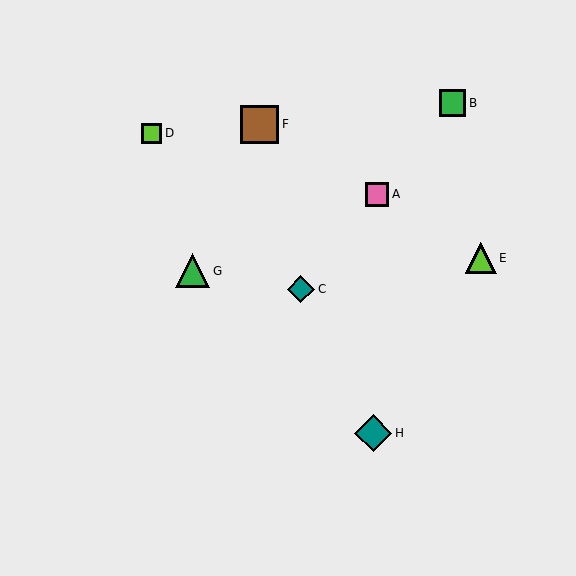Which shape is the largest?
The brown square (labeled F) is the largest.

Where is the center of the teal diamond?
The center of the teal diamond is at (373, 433).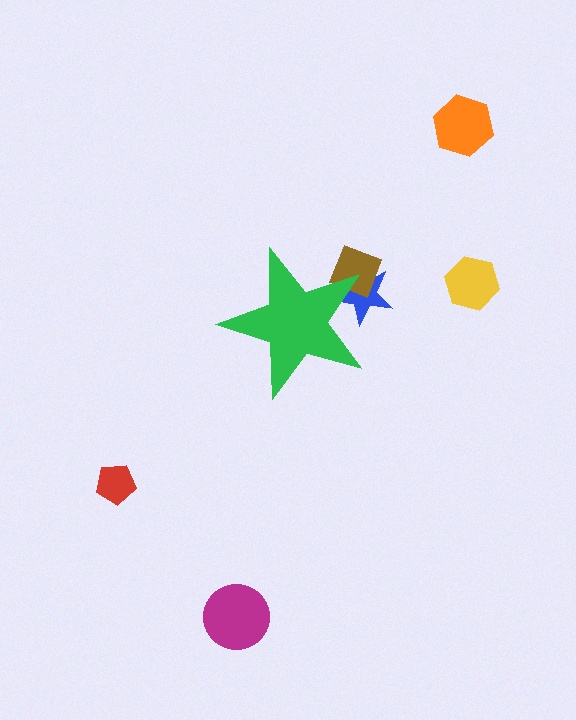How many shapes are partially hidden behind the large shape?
2 shapes are partially hidden.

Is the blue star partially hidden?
Yes, the blue star is partially hidden behind the green star.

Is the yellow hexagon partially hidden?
No, the yellow hexagon is fully visible.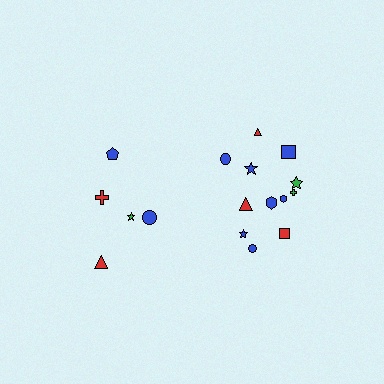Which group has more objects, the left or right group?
The right group.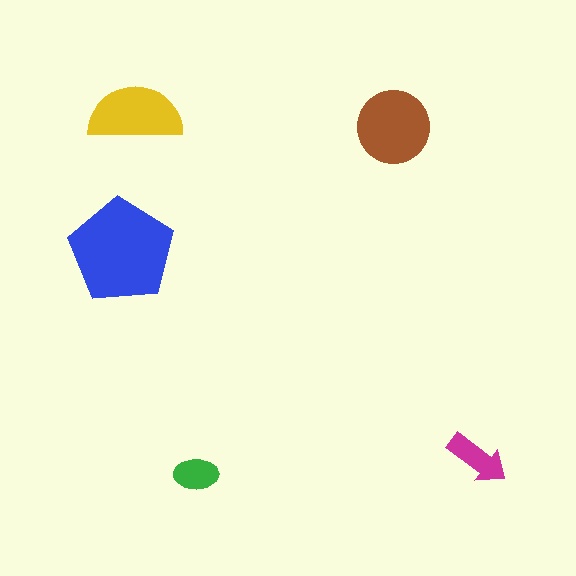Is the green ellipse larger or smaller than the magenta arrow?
Smaller.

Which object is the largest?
The blue pentagon.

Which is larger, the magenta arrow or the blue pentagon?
The blue pentagon.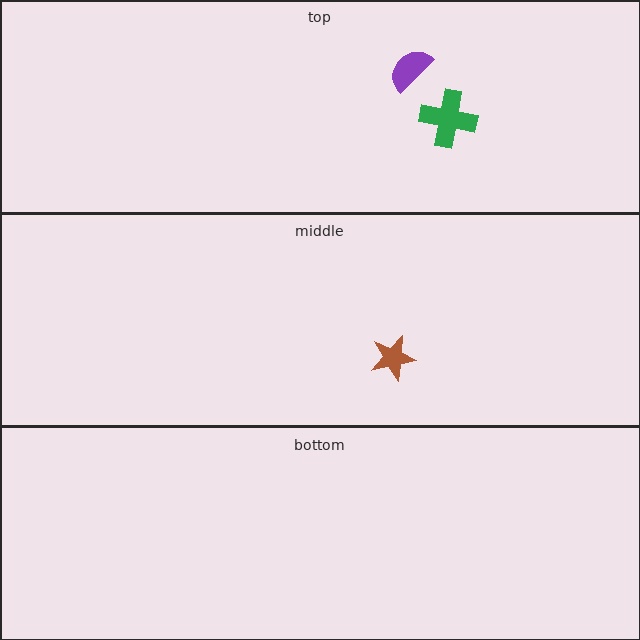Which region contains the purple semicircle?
The top region.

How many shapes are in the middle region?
1.